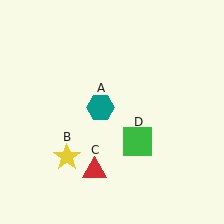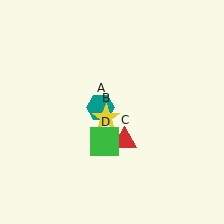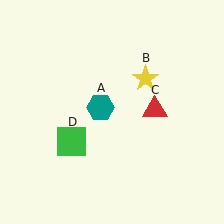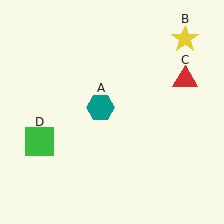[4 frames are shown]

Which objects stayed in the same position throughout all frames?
Teal hexagon (object A) remained stationary.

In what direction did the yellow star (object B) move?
The yellow star (object B) moved up and to the right.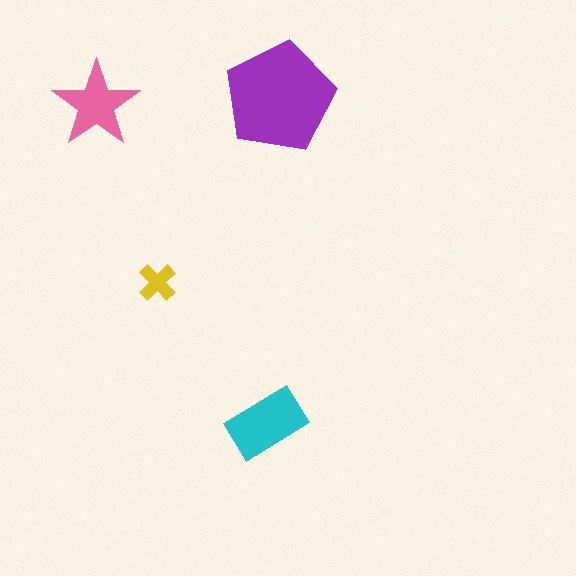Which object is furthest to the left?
The pink star is leftmost.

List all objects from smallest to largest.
The yellow cross, the pink star, the cyan rectangle, the purple pentagon.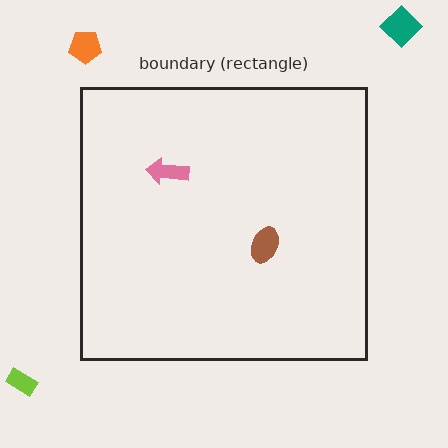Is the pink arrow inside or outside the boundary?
Inside.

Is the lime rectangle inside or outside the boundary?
Outside.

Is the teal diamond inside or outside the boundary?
Outside.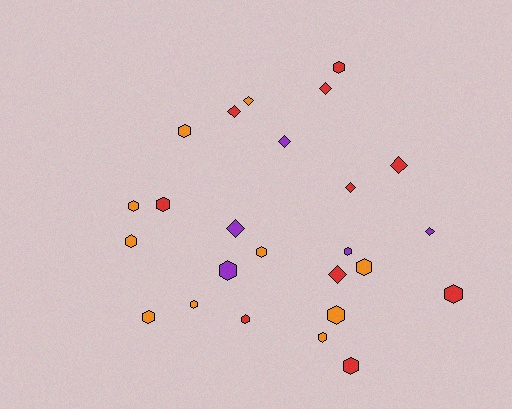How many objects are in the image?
There are 25 objects.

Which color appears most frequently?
Orange, with 10 objects.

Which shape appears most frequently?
Hexagon, with 16 objects.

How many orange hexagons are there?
There are 9 orange hexagons.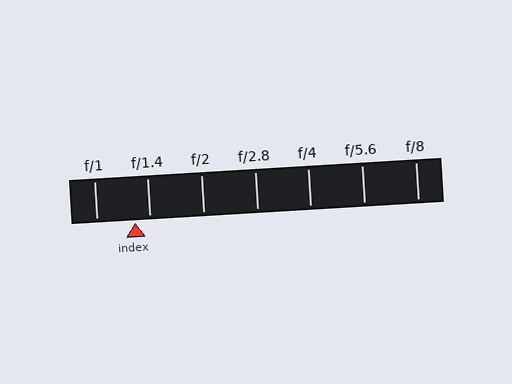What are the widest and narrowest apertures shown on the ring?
The widest aperture shown is f/1 and the narrowest is f/8.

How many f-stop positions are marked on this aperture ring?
There are 7 f-stop positions marked.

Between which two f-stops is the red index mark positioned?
The index mark is between f/1 and f/1.4.